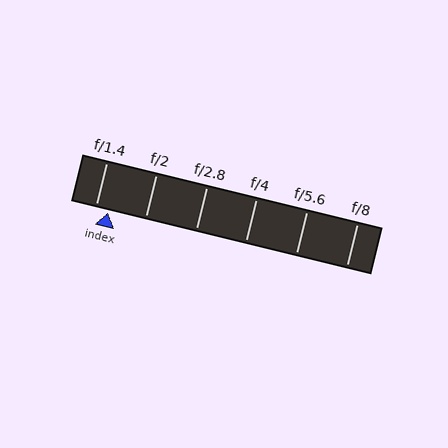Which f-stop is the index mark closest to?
The index mark is closest to f/1.4.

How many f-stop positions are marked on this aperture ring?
There are 6 f-stop positions marked.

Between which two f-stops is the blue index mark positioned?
The index mark is between f/1.4 and f/2.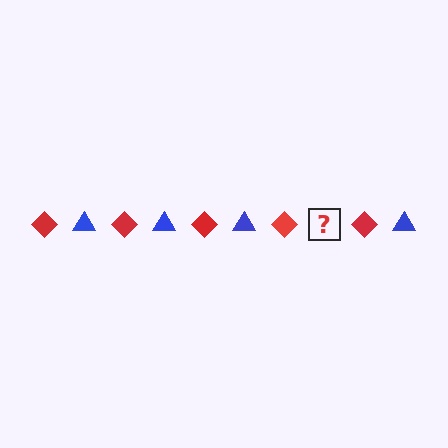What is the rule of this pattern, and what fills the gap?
The rule is that the pattern alternates between red diamond and blue triangle. The gap should be filled with a blue triangle.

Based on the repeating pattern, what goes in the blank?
The blank should be a blue triangle.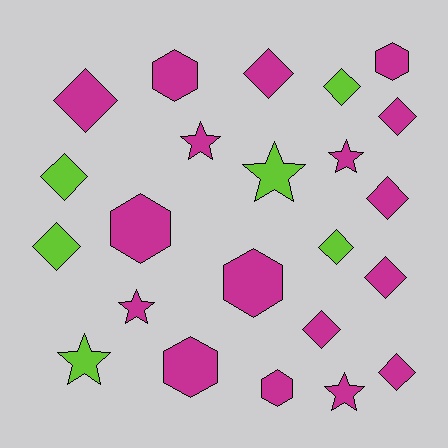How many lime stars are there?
There are 2 lime stars.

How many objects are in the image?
There are 23 objects.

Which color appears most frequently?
Magenta, with 17 objects.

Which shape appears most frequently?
Diamond, with 11 objects.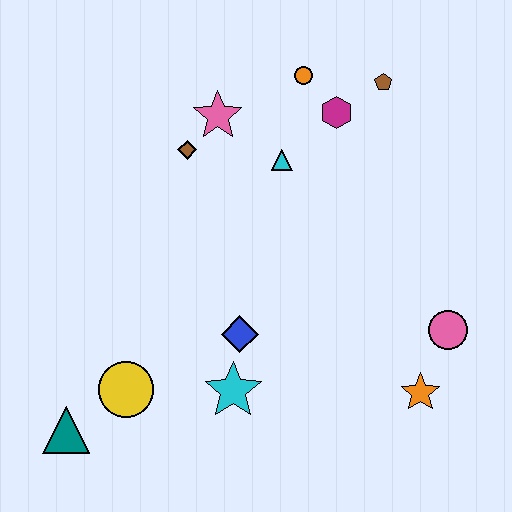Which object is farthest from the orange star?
The teal triangle is farthest from the orange star.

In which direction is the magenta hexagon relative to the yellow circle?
The magenta hexagon is above the yellow circle.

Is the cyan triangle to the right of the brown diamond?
Yes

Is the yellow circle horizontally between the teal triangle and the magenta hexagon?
Yes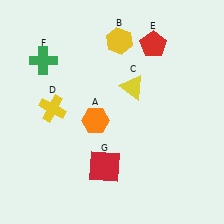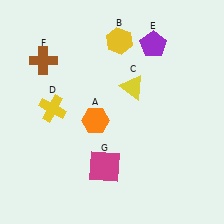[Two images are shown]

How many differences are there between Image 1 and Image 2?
There are 3 differences between the two images.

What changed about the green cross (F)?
In Image 1, F is green. In Image 2, it changed to brown.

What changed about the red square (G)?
In Image 1, G is red. In Image 2, it changed to magenta.